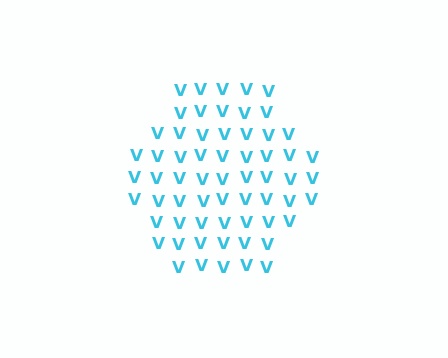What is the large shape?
The large shape is a hexagon.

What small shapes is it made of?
It is made of small letter V's.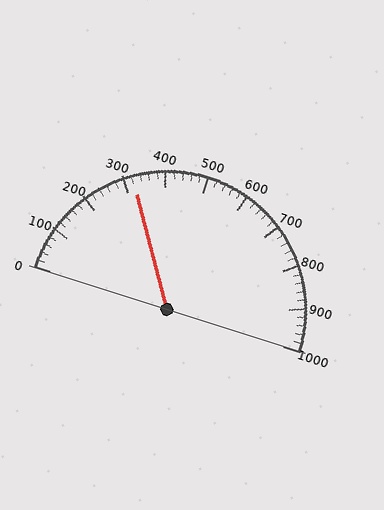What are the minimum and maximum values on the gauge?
The gauge ranges from 0 to 1000.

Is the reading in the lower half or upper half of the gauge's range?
The reading is in the lower half of the range (0 to 1000).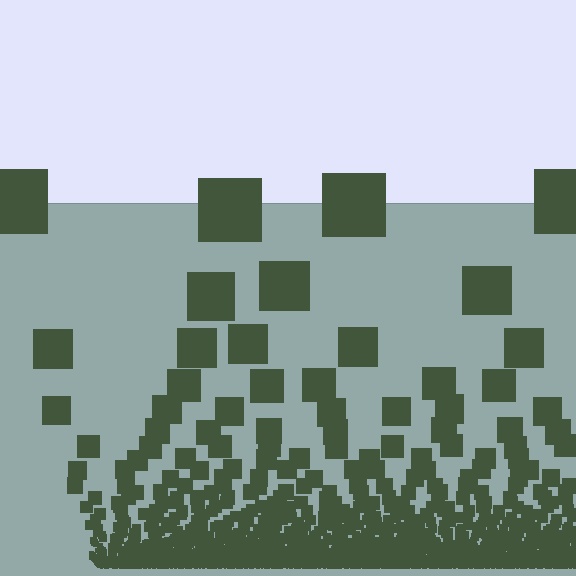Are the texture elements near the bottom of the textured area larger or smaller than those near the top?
Smaller. The gradient is inverted — elements near the bottom are smaller and denser.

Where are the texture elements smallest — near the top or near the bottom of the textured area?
Near the bottom.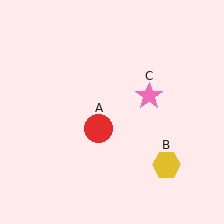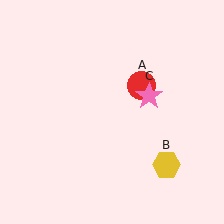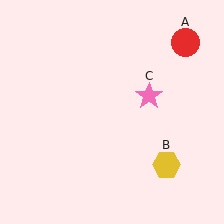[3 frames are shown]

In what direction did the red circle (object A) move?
The red circle (object A) moved up and to the right.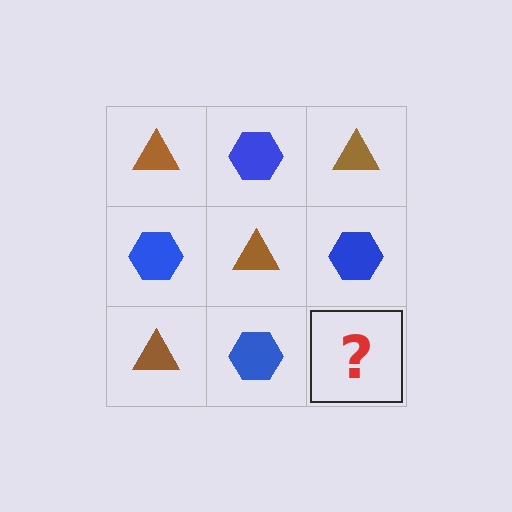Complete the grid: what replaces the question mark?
The question mark should be replaced with a brown triangle.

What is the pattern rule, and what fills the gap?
The rule is that it alternates brown triangle and blue hexagon in a checkerboard pattern. The gap should be filled with a brown triangle.